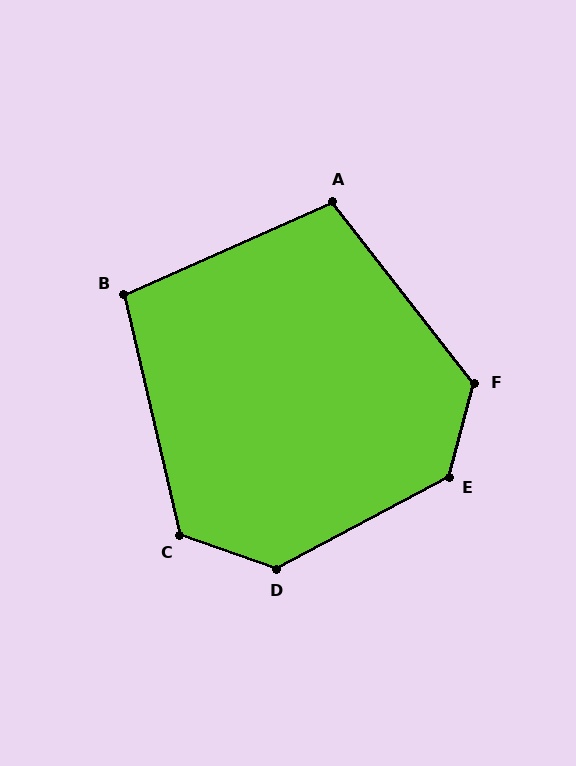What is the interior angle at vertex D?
Approximately 132 degrees (obtuse).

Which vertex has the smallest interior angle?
B, at approximately 101 degrees.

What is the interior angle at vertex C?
Approximately 123 degrees (obtuse).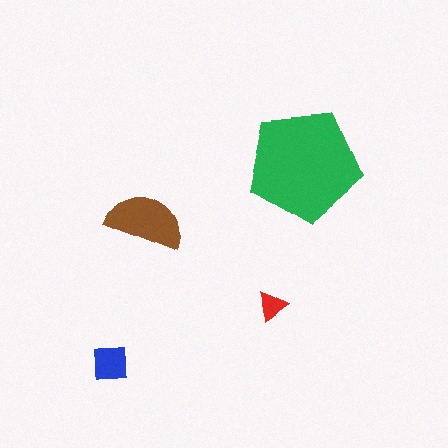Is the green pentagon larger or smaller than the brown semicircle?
Larger.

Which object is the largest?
The green pentagon.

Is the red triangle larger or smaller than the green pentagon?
Smaller.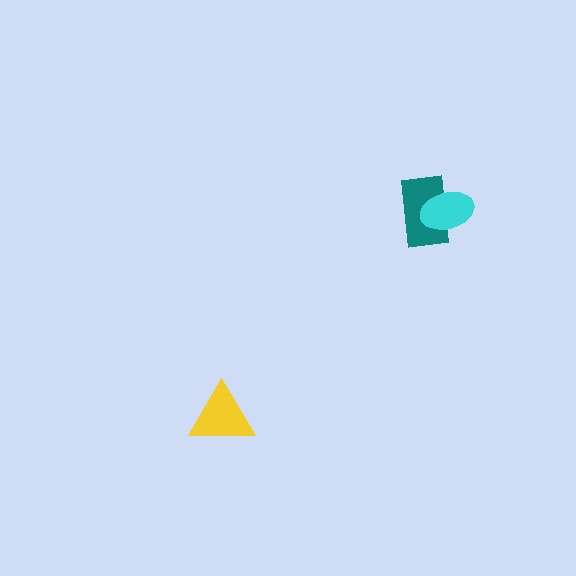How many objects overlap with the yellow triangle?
0 objects overlap with the yellow triangle.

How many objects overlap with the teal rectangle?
1 object overlaps with the teal rectangle.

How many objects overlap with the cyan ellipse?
1 object overlaps with the cyan ellipse.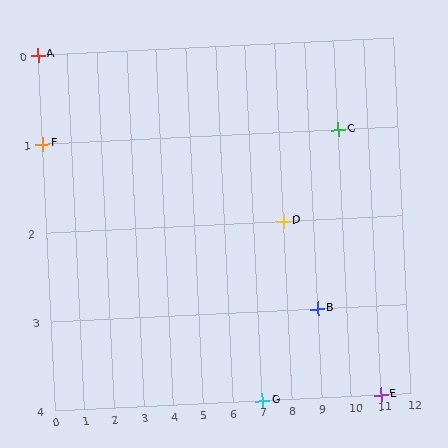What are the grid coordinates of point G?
Point G is at grid coordinates (7, 4).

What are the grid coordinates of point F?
Point F is at grid coordinates (0, 1).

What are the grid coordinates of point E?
Point E is at grid coordinates (11, 4).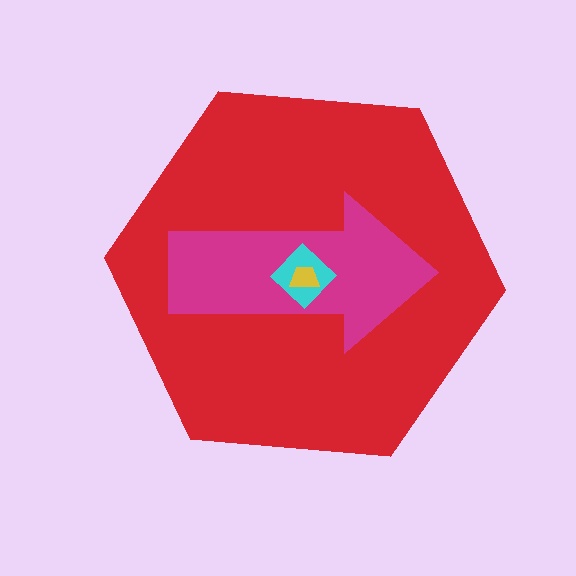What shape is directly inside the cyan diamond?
The yellow trapezoid.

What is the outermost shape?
The red hexagon.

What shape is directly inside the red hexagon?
The magenta arrow.